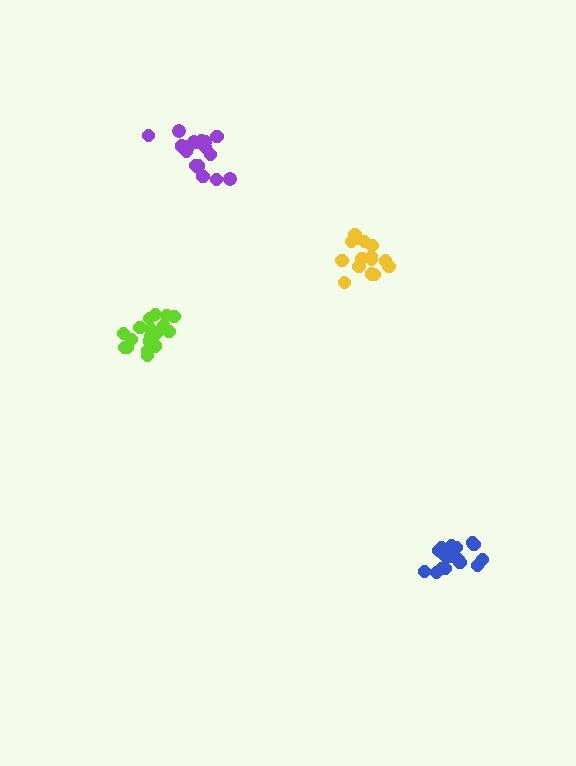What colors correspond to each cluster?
The clusters are colored: lime, purple, yellow, blue.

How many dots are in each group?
Group 1: 19 dots, Group 2: 19 dots, Group 3: 15 dots, Group 4: 19 dots (72 total).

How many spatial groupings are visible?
There are 4 spatial groupings.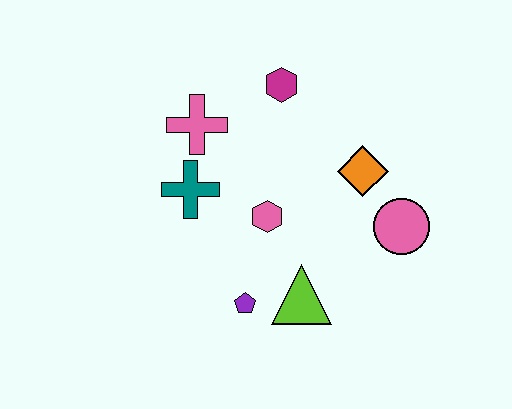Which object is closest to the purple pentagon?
The lime triangle is closest to the purple pentagon.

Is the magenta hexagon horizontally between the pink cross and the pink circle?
Yes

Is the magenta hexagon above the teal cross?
Yes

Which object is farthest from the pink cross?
The pink circle is farthest from the pink cross.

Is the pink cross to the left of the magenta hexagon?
Yes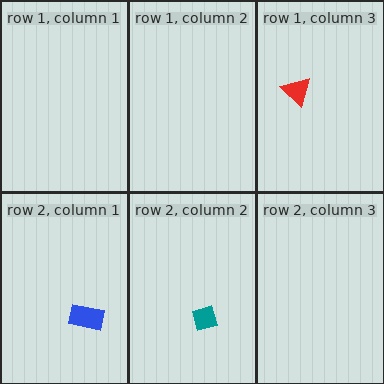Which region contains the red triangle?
The row 1, column 3 region.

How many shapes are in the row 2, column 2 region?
1.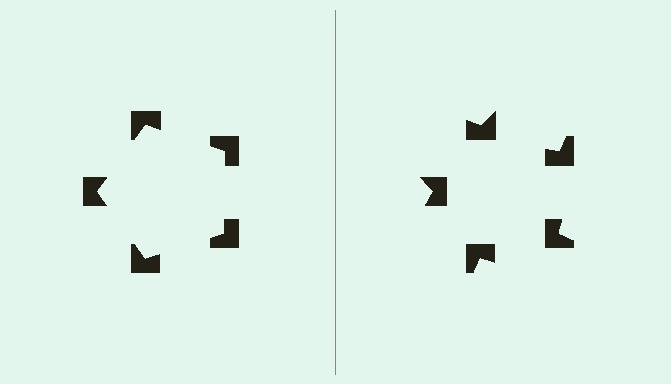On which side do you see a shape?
An illusory pentagon appears on the left side. On the right side the wedge cuts are rotated, so no coherent shape forms.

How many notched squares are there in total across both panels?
10 — 5 on each side.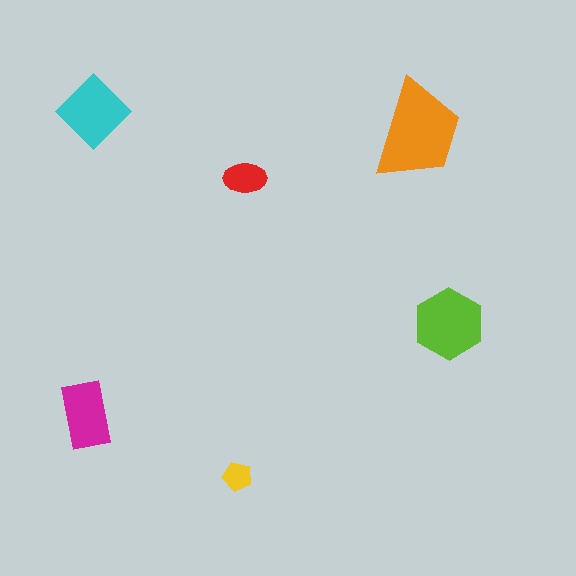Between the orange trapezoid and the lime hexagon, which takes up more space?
The orange trapezoid.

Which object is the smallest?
The yellow pentagon.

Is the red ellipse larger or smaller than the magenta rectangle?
Smaller.